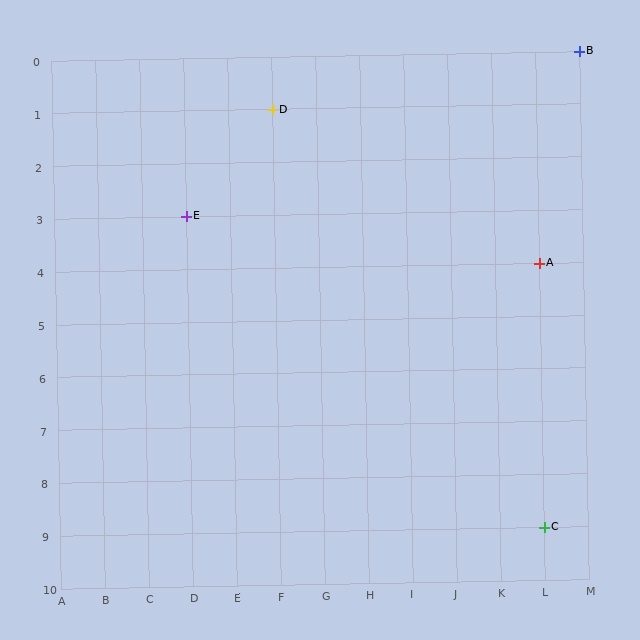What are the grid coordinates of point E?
Point E is at grid coordinates (D, 3).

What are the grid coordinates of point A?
Point A is at grid coordinates (L, 4).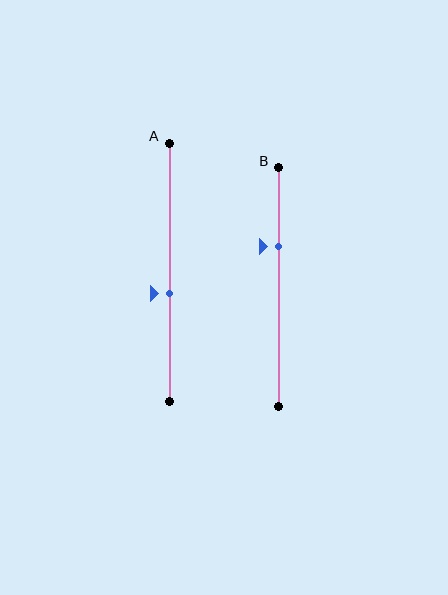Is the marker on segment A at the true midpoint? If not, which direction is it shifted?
No, the marker on segment A is shifted downward by about 8% of the segment length.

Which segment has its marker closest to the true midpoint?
Segment A has its marker closest to the true midpoint.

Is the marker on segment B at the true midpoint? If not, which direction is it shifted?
No, the marker on segment B is shifted upward by about 17% of the segment length.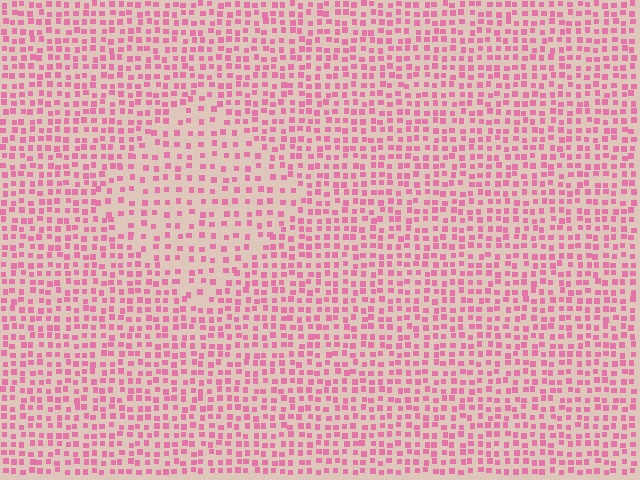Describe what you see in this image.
The image contains small pink elements arranged at two different densities. A diamond-shaped region is visible where the elements are less densely packed than the surrounding area.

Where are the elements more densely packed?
The elements are more densely packed outside the diamond boundary.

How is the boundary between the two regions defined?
The boundary is defined by a change in element density (approximately 1.7x ratio). All elements are the same color, size, and shape.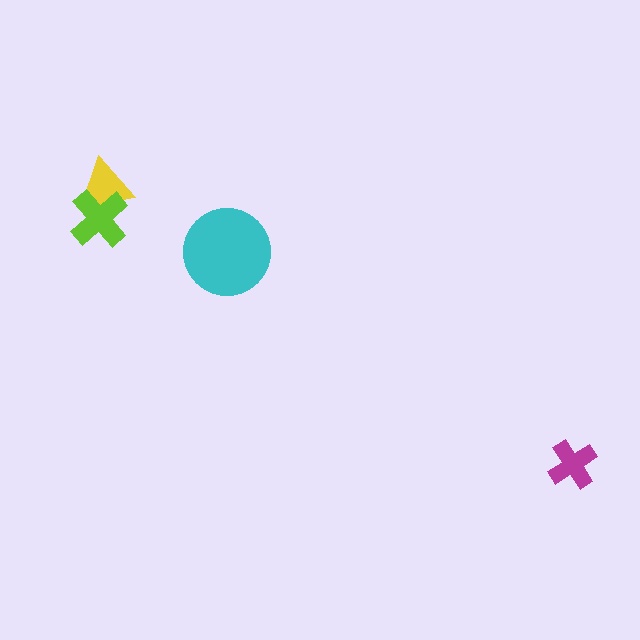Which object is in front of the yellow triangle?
The lime cross is in front of the yellow triangle.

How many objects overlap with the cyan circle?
0 objects overlap with the cyan circle.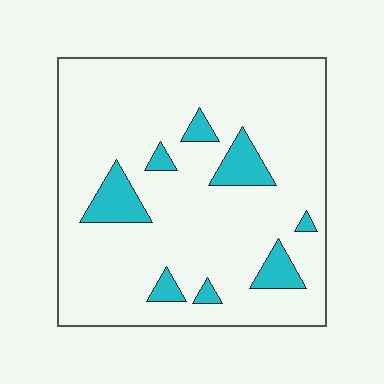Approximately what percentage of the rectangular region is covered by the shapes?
Approximately 10%.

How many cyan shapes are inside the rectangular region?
8.